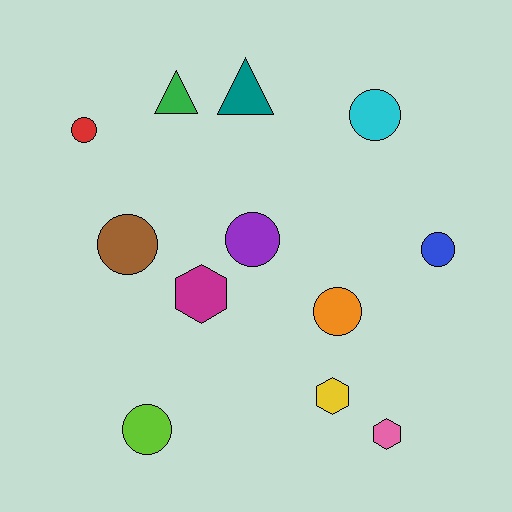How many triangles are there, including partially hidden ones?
There are 2 triangles.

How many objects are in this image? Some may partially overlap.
There are 12 objects.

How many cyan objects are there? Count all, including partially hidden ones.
There is 1 cyan object.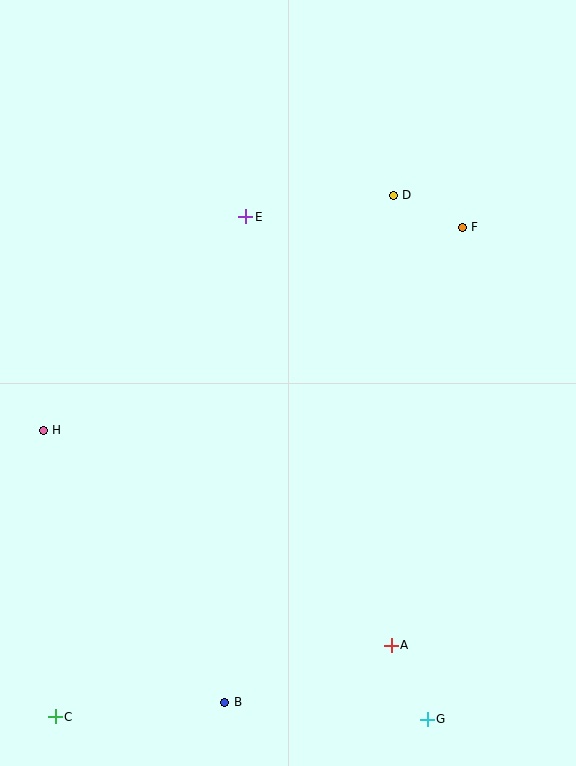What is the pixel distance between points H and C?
The distance between H and C is 287 pixels.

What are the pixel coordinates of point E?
Point E is at (246, 217).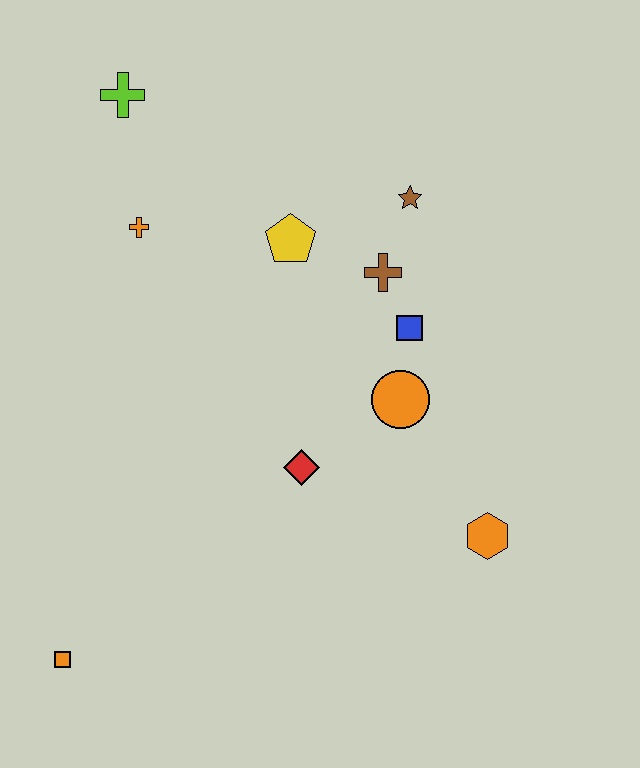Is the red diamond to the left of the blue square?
Yes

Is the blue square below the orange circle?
No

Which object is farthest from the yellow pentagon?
The orange square is farthest from the yellow pentagon.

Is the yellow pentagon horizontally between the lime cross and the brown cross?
Yes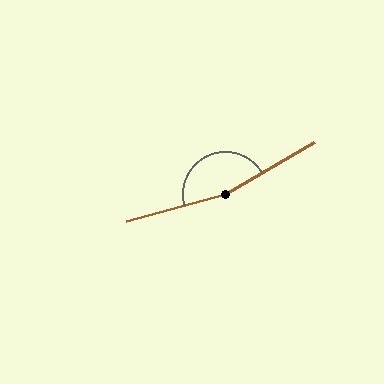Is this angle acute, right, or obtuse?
It is obtuse.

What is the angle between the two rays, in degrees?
Approximately 165 degrees.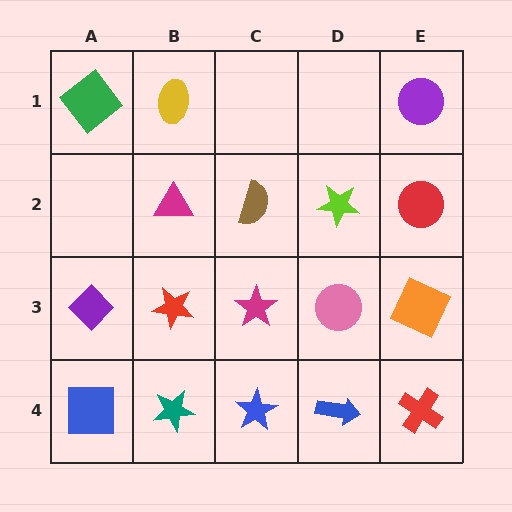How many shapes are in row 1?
3 shapes.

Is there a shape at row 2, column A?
No, that cell is empty.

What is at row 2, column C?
A brown semicircle.